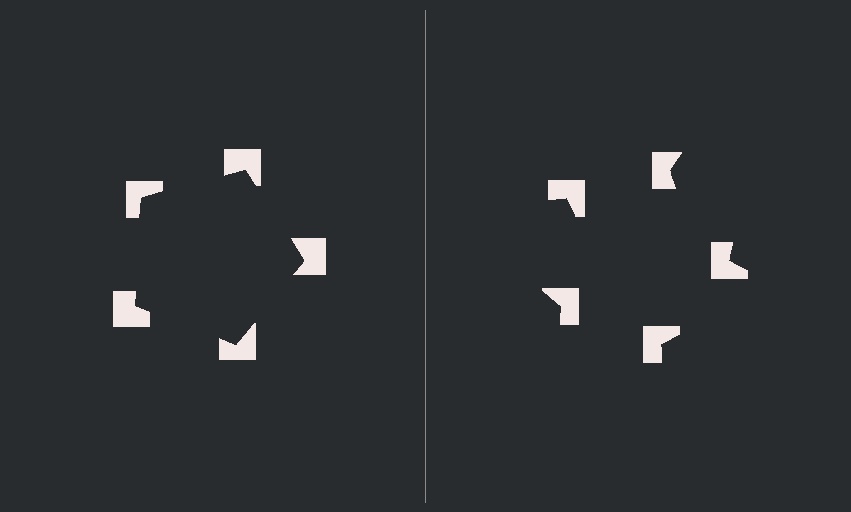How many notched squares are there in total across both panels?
10 — 5 on each side.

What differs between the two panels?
The notched squares are positioned identically on both sides; only the wedge orientations differ. On the left they align to a pentagon; on the right they are misaligned.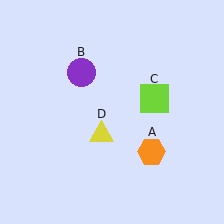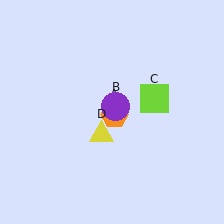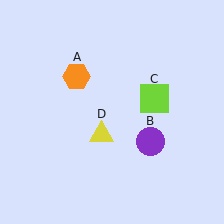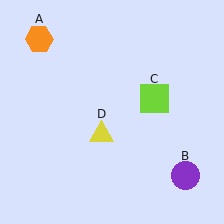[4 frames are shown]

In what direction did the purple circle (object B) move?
The purple circle (object B) moved down and to the right.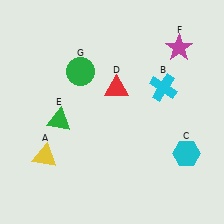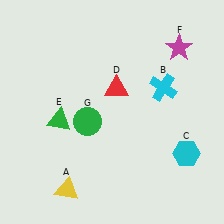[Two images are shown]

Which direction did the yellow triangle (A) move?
The yellow triangle (A) moved down.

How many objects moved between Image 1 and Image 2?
2 objects moved between the two images.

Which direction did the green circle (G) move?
The green circle (G) moved down.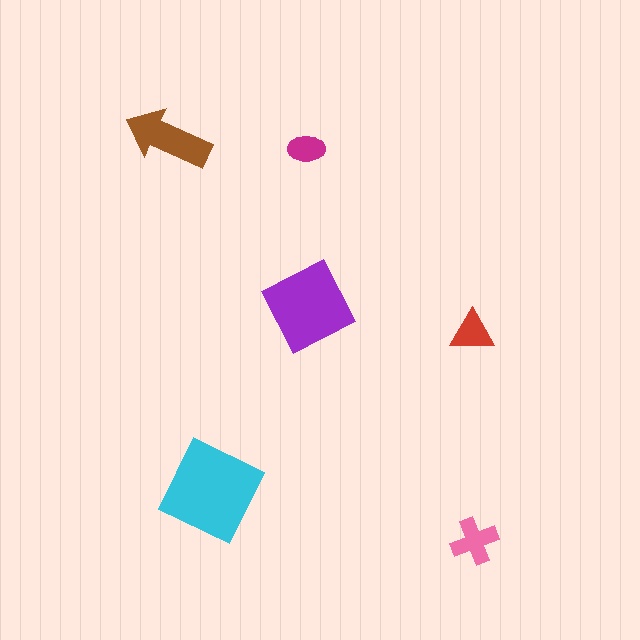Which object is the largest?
The cyan square.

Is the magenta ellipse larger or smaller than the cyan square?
Smaller.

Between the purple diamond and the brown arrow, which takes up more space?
The purple diamond.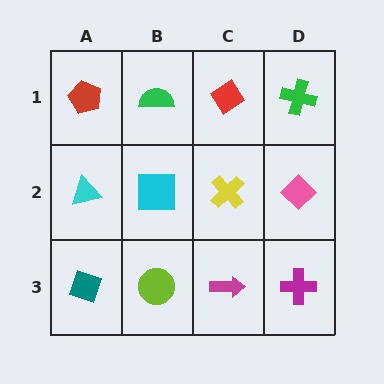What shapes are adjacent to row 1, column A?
A cyan triangle (row 2, column A), a green semicircle (row 1, column B).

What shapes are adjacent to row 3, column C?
A yellow cross (row 2, column C), a lime circle (row 3, column B), a magenta cross (row 3, column D).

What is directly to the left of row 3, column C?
A lime circle.